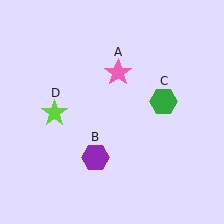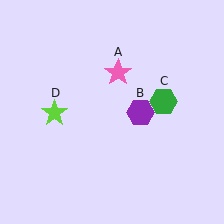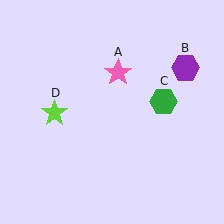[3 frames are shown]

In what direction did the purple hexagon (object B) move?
The purple hexagon (object B) moved up and to the right.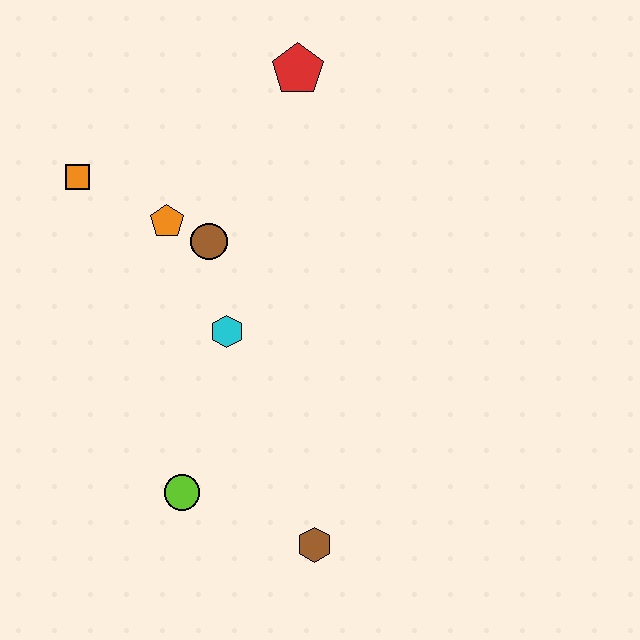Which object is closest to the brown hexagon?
The lime circle is closest to the brown hexagon.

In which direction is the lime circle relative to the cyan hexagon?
The lime circle is below the cyan hexagon.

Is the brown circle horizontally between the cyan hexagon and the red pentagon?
No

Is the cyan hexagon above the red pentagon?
No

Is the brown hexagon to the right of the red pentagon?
Yes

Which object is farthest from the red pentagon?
The brown hexagon is farthest from the red pentagon.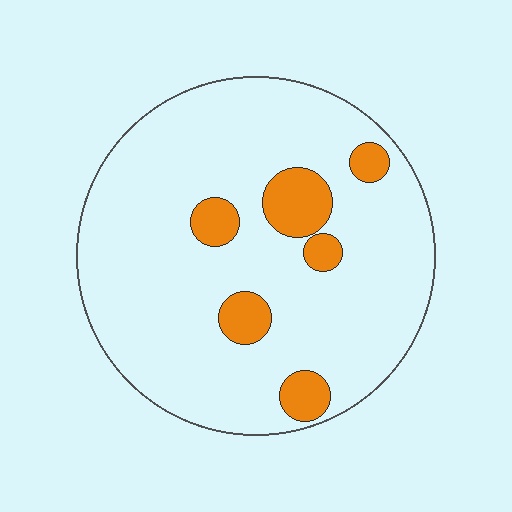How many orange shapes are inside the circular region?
6.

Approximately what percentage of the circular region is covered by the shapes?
Approximately 15%.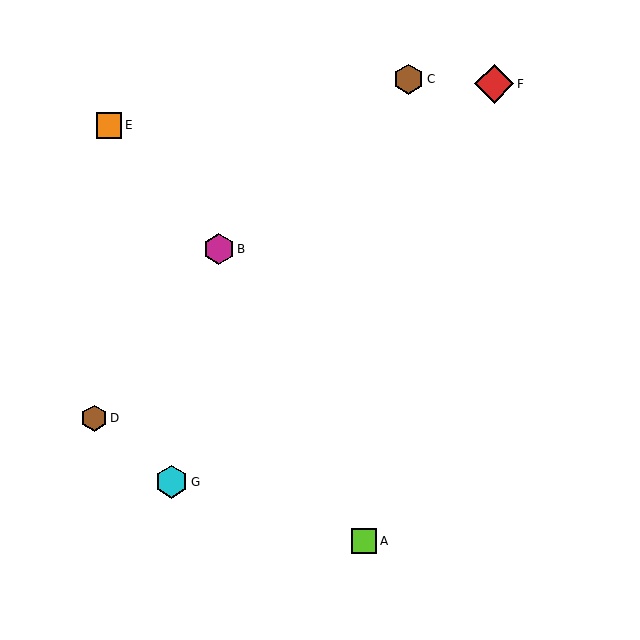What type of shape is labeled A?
Shape A is a lime square.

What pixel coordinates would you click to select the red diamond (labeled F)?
Click at (494, 84) to select the red diamond F.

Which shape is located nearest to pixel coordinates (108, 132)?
The orange square (labeled E) at (109, 125) is nearest to that location.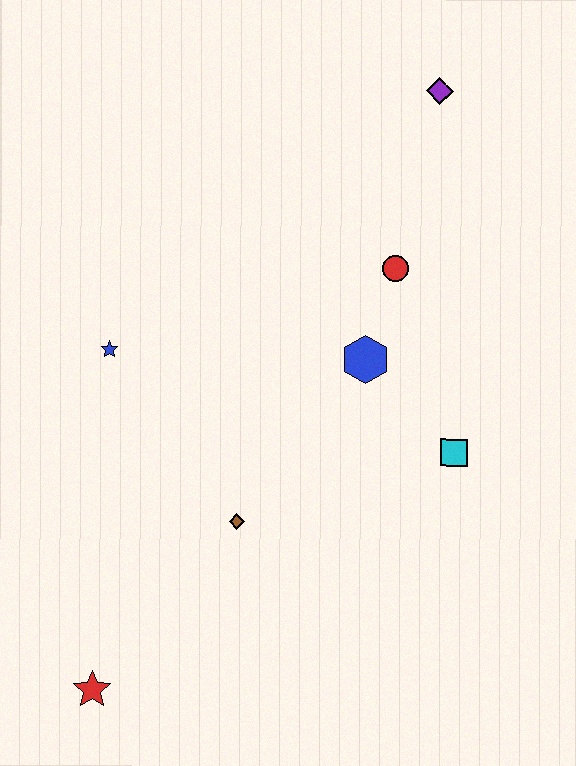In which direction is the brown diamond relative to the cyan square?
The brown diamond is to the left of the cyan square.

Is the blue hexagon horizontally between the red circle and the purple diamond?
No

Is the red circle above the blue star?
Yes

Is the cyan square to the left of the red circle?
No